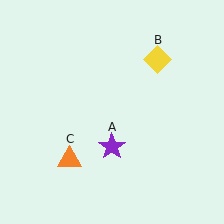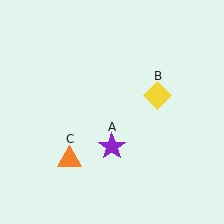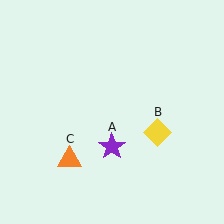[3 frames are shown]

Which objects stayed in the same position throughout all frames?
Purple star (object A) and orange triangle (object C) remained stationary.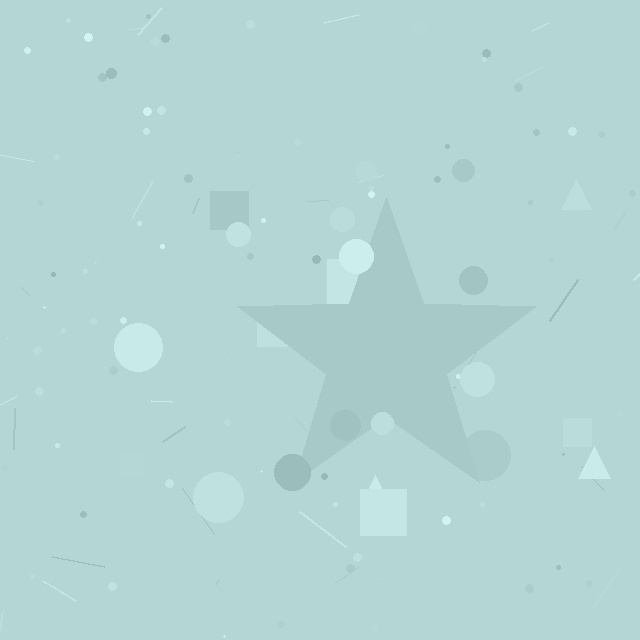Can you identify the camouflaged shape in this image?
The camouflaged shape is a star.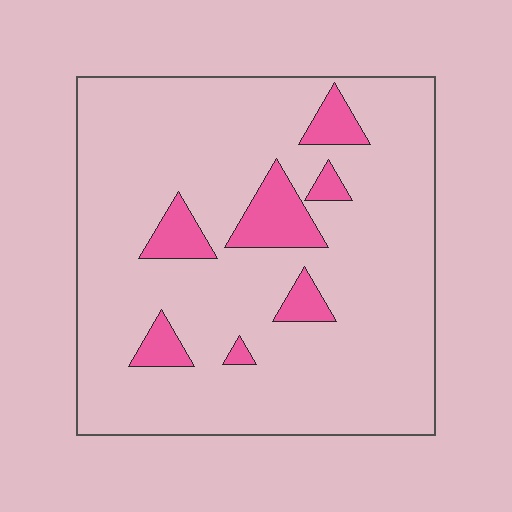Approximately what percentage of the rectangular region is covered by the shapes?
Approximately 10%.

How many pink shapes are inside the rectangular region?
7.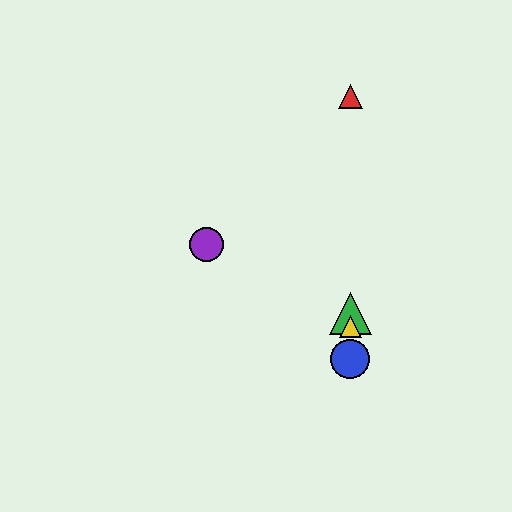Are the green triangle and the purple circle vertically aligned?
No, the green triangle is at x≈350 and the purple circle is at x≈207.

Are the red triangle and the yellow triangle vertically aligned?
Yes, both are at x≈350.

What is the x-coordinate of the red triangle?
The red triangle is at x≈350.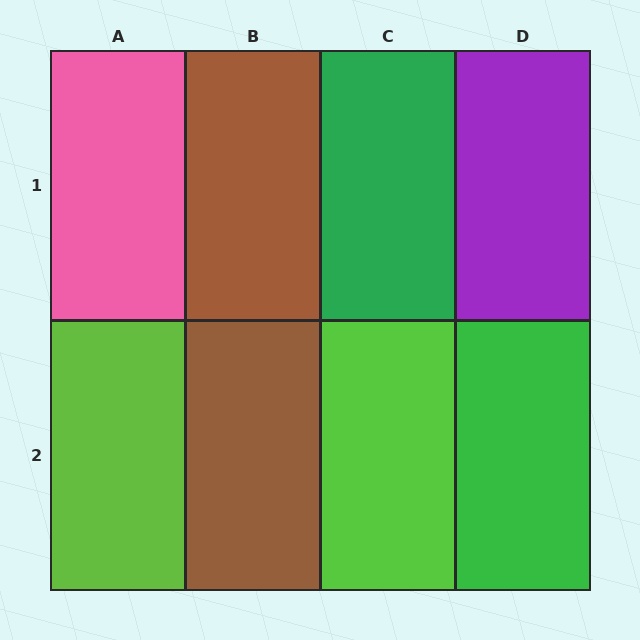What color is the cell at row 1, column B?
Brown.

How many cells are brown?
2 cells are brown.